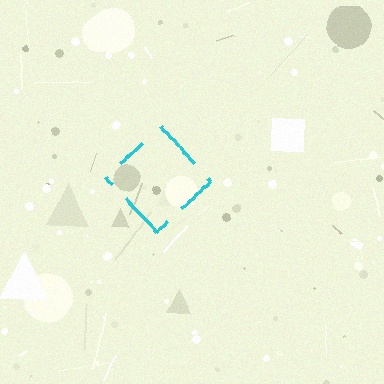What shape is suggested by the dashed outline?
The dashed outline suggests a diamond.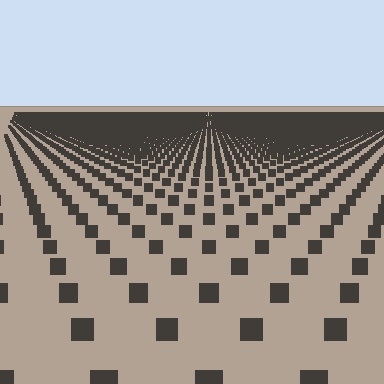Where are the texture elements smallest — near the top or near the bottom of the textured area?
Near the top.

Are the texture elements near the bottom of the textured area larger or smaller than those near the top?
Larger. Near the bottom, elements are closer to the viewer and appear at a bigger on-screen size.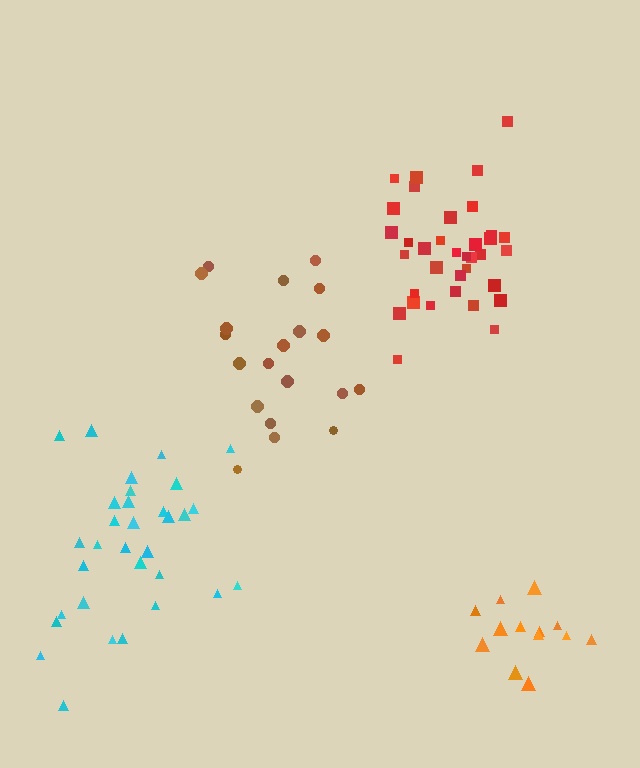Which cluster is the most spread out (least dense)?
Brown.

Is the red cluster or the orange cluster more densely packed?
Red.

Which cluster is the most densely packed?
Red.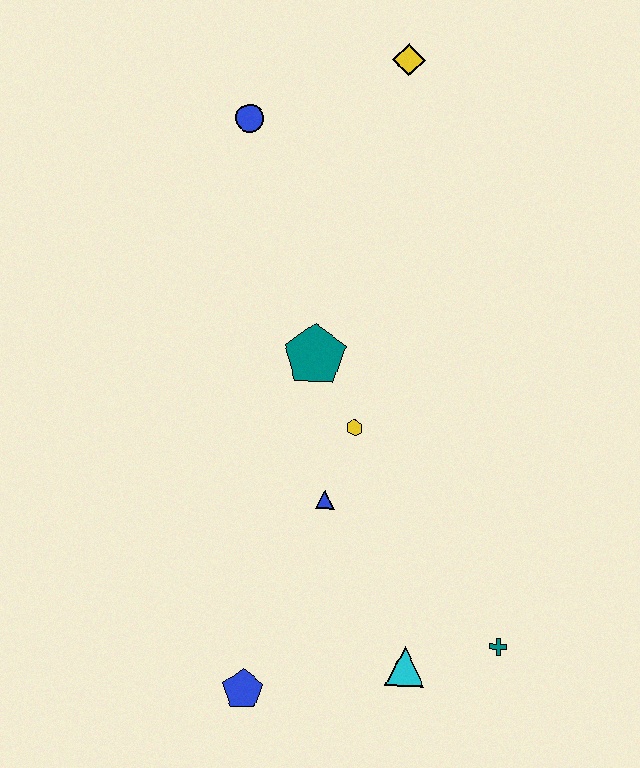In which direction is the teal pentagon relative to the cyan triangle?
The teal pentagon is above the cyan triangle.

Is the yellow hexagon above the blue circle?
No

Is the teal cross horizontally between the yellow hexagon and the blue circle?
No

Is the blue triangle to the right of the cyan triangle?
No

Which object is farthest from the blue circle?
The teal cross is farthest from the blue circle.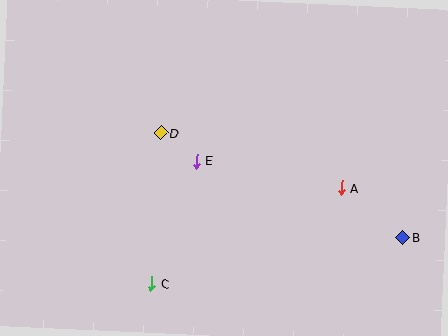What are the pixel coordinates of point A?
Point A is at (341, 188).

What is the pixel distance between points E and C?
The distance between E and C is 131 pixels.